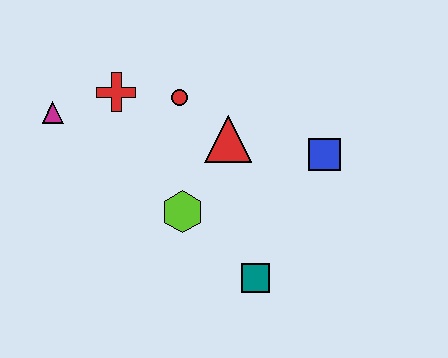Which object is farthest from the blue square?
The magenta triangle is farthest from the blue square.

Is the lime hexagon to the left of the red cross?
No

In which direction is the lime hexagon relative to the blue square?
The lime hexagon is to the left of the blue square.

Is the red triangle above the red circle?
No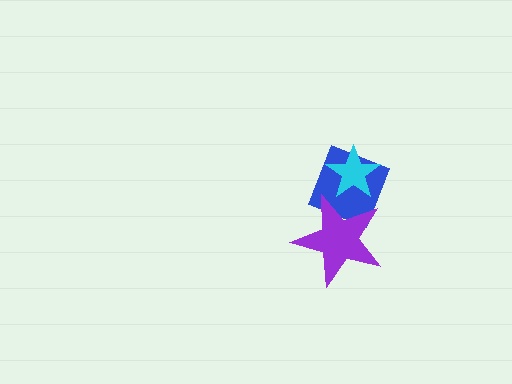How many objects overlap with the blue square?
2 objects overlap with the blue square.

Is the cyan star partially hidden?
Yes, it is partially covered by another shape.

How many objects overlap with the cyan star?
2 objects overlap with the cyan star.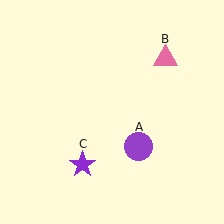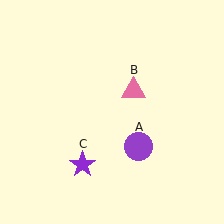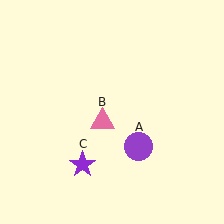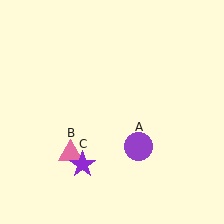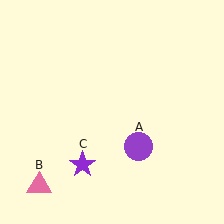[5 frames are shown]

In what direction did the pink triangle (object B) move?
The pink triangle (object B) moved down and to the left.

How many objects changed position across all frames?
1 object changed position: pink triangle (object B).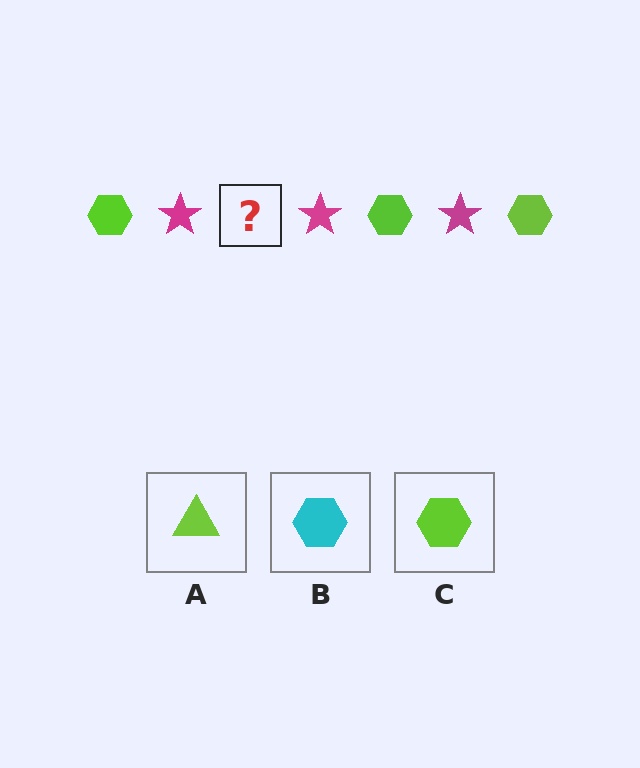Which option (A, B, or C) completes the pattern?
C.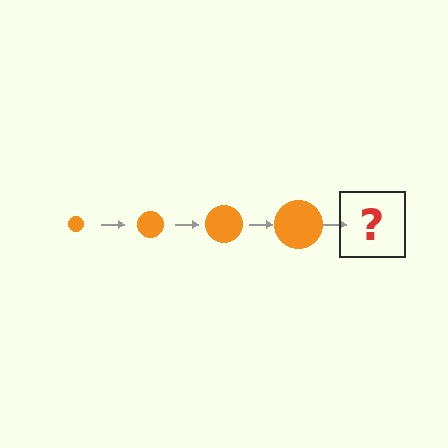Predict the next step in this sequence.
The next step is an orange circle, larger than the previous one.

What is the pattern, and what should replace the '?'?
The pattern is that the circle gets progressively larger each step. The '?' should be an orange circle, larger than the previous one.